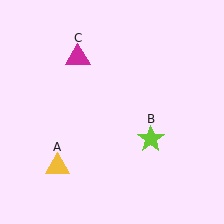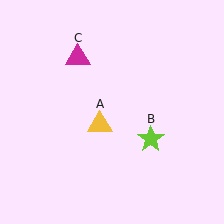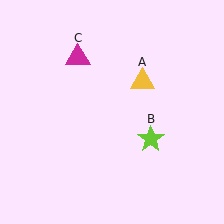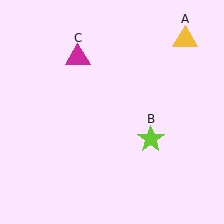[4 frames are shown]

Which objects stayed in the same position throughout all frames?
Lime star (object B) and magenta triangle (object C) remained stationary.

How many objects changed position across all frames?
1 object changed position: yellow triangle (object A).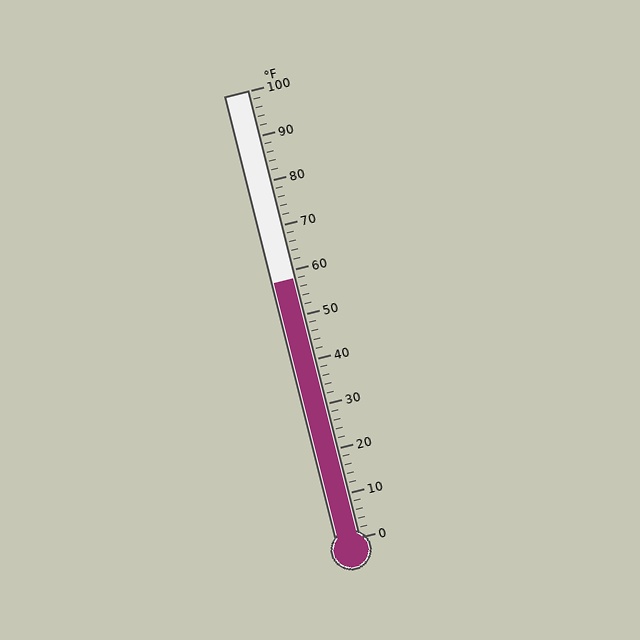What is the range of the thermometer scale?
The thermometer scale ranges from 0°F to 100°F.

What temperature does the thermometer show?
The thermometer shows approximately 58°F.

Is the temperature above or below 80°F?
The temperature is below 80°F.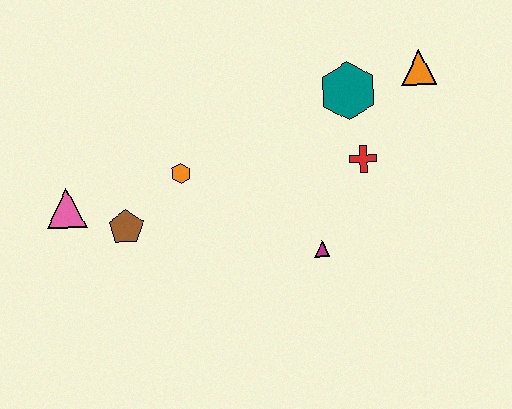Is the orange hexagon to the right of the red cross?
No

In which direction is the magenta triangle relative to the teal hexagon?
The magenta triangle is below the teal hexagon.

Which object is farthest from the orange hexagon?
The orange triangle is farthest from the orange hexagon.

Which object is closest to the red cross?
The teal hexagon is closest to the red cross.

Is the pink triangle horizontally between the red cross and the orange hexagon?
No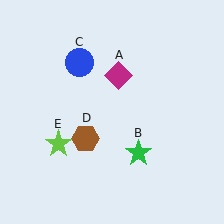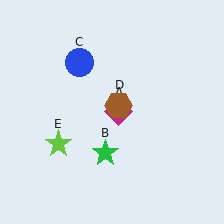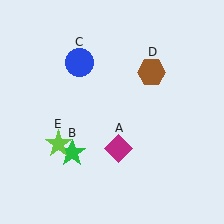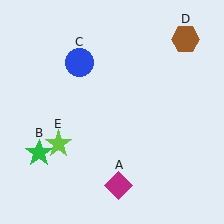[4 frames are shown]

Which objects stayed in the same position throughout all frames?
Blue circle (object C) and lime star (object E) remained stationary.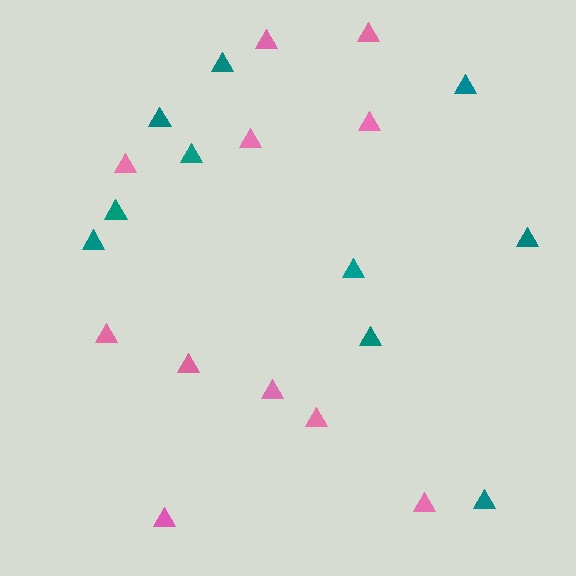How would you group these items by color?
There are 2 groups: one group of pink triangles (11) and one group of teal triangles (10).